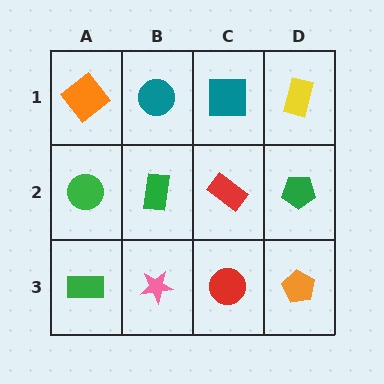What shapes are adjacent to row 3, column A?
A green circle (row 2, column A), a pink star (row 3, column B).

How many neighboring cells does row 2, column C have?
4.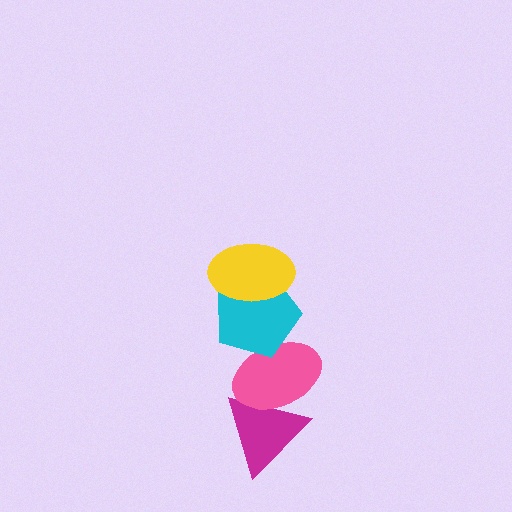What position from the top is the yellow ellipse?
The yellow ellipse is 1st from the top.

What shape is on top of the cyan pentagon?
The yellow ellipse is on top of the cyan pentagon.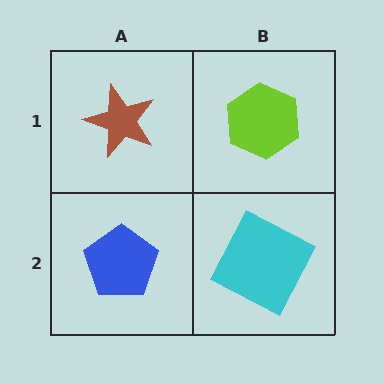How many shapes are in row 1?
2 shapes.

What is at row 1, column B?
A lime hexagon.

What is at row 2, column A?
A blue pentagon.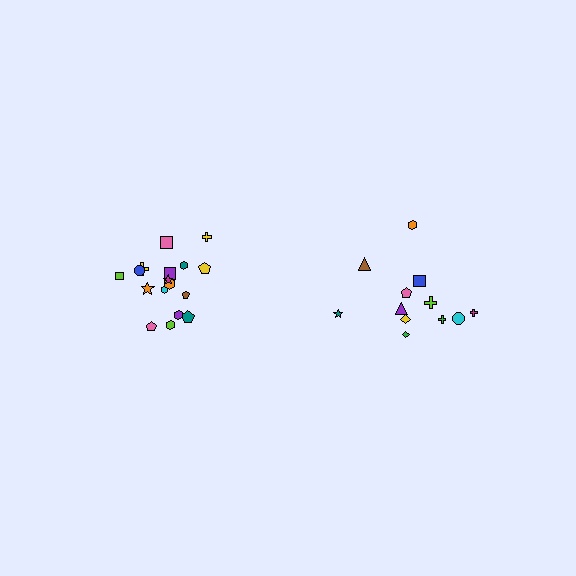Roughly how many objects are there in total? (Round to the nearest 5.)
Roughly 30 objects in total.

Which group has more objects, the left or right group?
The left group.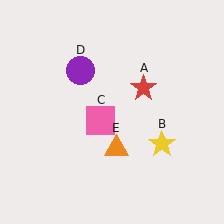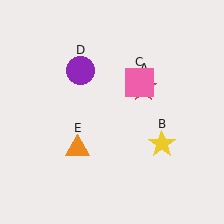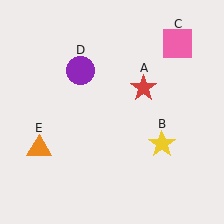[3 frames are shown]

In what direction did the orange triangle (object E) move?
The orange triangle (object E) moved left.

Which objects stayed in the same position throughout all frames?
Red star (object A) and yellow star (object B) and purple circle (object D) remained stationary.